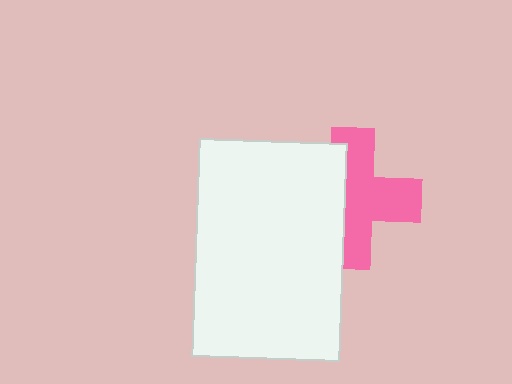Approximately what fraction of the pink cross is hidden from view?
Roughly 40% of the pink cross is hidden behind the white rectangle.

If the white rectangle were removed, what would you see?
You would see the complete pink cross.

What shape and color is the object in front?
The object in front is a white rectangle.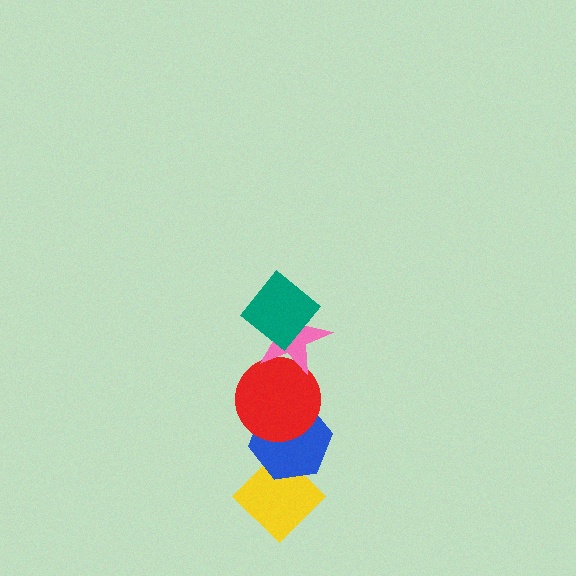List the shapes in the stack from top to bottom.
From top to bottom: the teal diamond, the pink star, the red circle, the blue hexagon, the yellow diamond.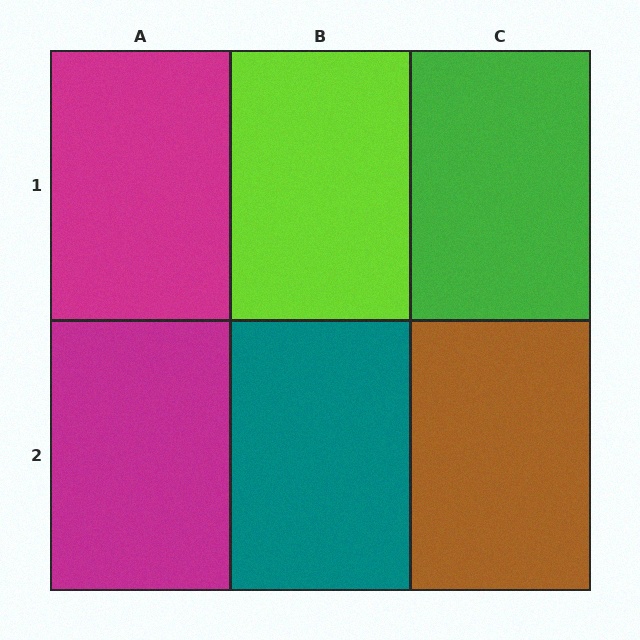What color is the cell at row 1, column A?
Magenta.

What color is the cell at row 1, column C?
Green.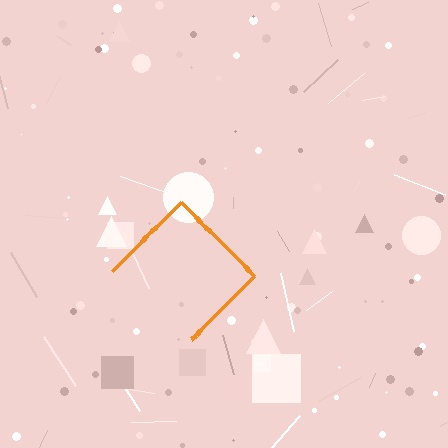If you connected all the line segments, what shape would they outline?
They would outline a diamond.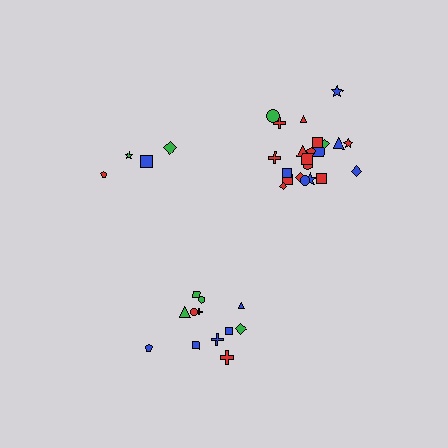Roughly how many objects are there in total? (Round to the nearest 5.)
Roughly 40 objects in total.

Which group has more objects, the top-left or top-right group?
The top-right group.